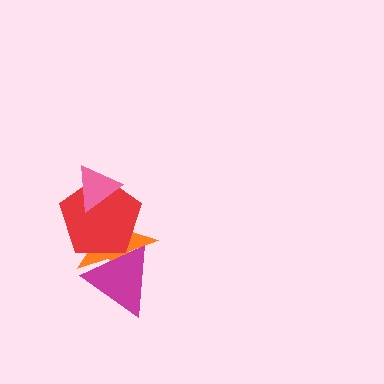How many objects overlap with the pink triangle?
2 objects overlap with the pink triangle.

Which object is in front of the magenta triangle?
The red pentagon is in front of the magenta triangle.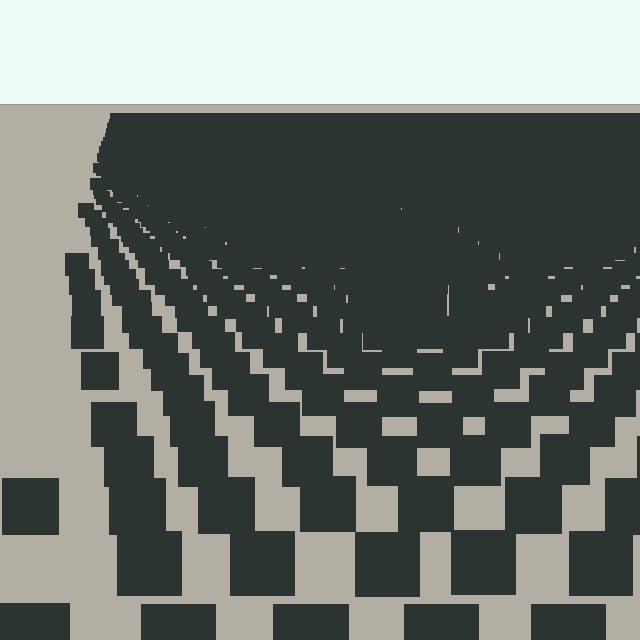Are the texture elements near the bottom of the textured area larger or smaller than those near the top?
Larger. Near the bottom, elements are closer to the viewer and appear at a bigger on-screen size.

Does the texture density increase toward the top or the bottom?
Density increases toward the top.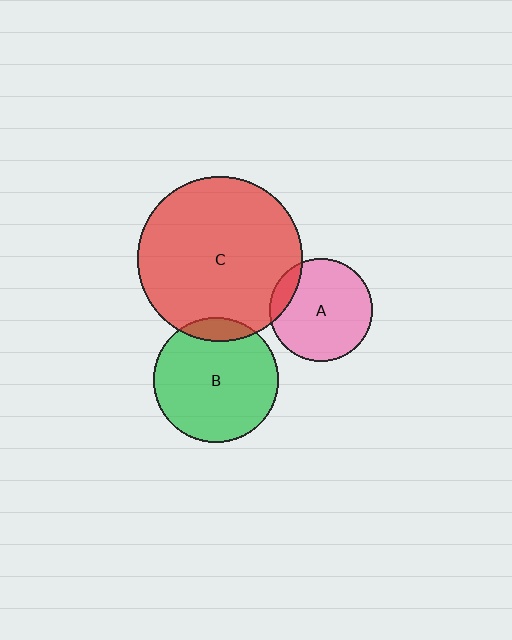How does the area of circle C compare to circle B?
Approximately 1.8 times.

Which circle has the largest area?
Circle C (red).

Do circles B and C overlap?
Yes.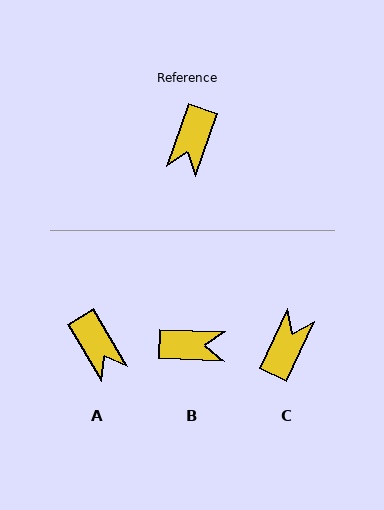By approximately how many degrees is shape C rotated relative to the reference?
Approximately 174 degrees counter-clockwise.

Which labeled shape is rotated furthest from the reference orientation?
C, about 174 degrees away.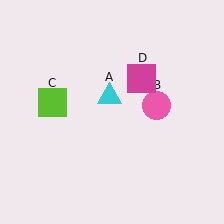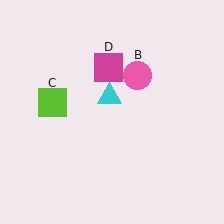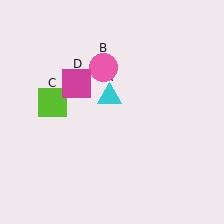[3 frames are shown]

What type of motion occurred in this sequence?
The pink circle (object B), magenta square (object D) rotated counterclockwise around the center of the scene.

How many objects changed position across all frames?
2 objects changed position: pink circle (object B), magenta square (object D).